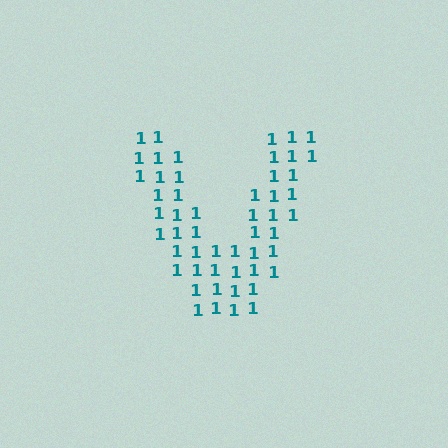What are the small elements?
The small elements are digit 1's.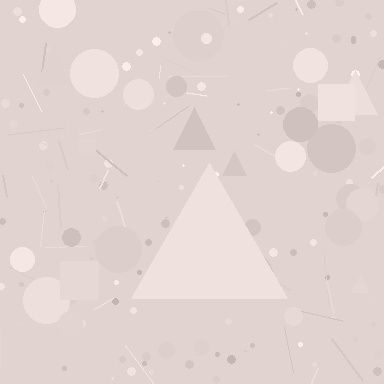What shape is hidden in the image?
A triangle is hidden in the image.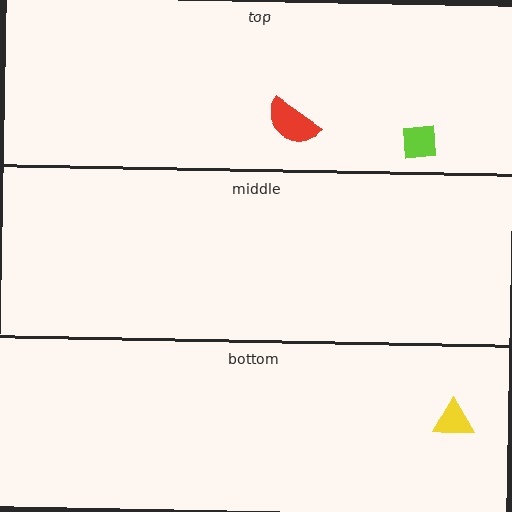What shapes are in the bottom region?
The yellow triangle.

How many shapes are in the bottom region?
1.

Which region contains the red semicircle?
The top region.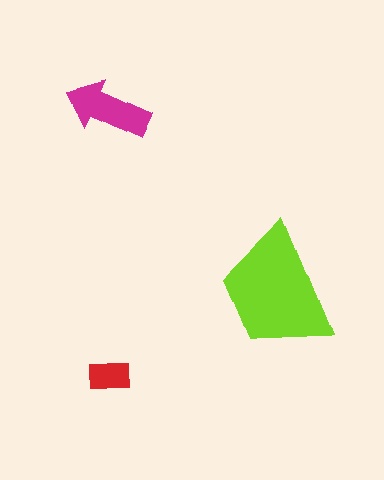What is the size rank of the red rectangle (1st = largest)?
3rd.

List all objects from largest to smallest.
The lime trapezoid, the magenta arrow, the red rectangle.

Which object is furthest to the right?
The lime trapezoid is rightmost.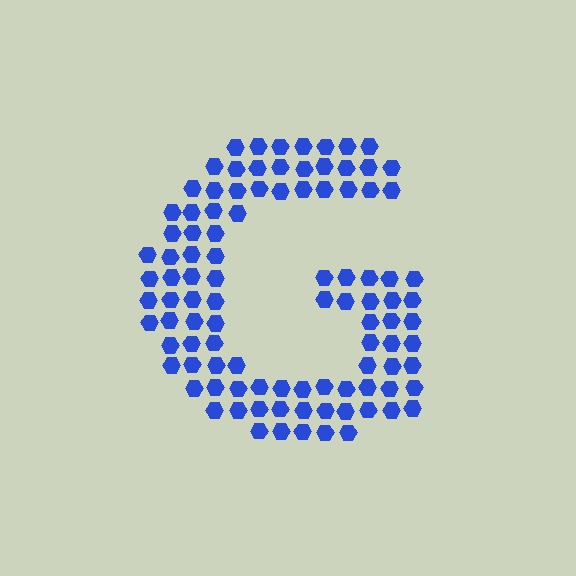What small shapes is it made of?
It is made of small hexagons.